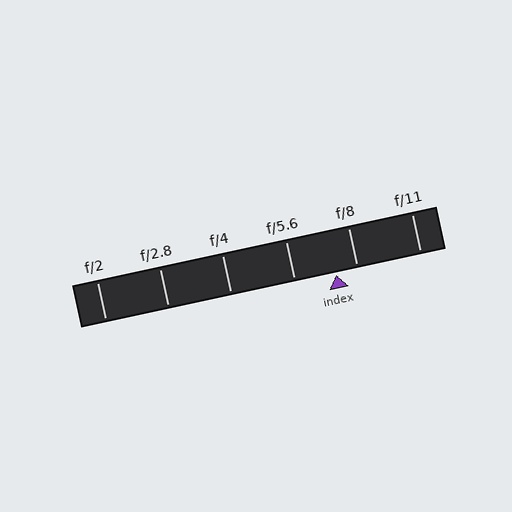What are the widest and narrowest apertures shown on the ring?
The widest aperture shown is f/2 and the narrowest is f/11.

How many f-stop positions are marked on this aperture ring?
There are 6 f-stop positions marked.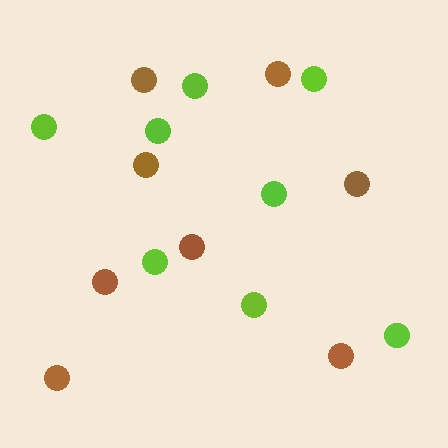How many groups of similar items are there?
There are 2 groups: one group of lime circles (8) and one group of brown circles (8).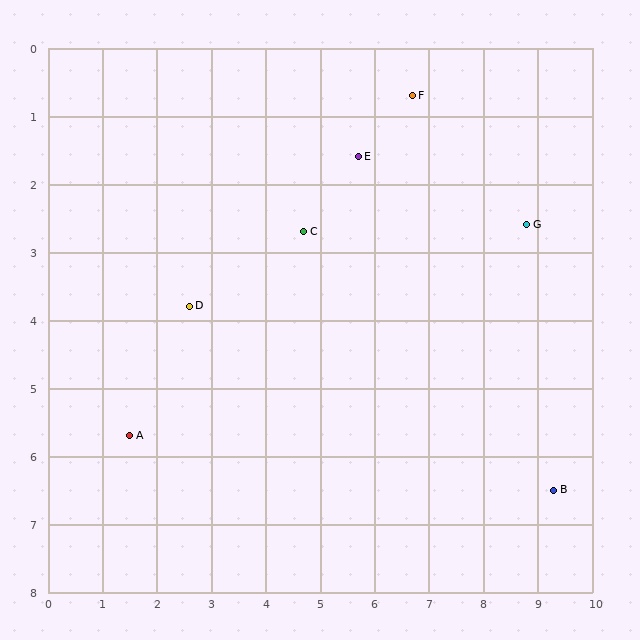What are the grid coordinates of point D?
Point D is at approximately (2.6, 3.8).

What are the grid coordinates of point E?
Point E is at approximately (5.7, 1.6).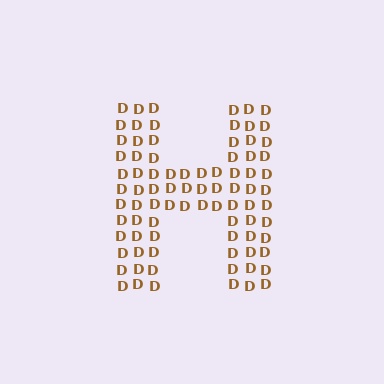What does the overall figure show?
The overall figure shows the letter H.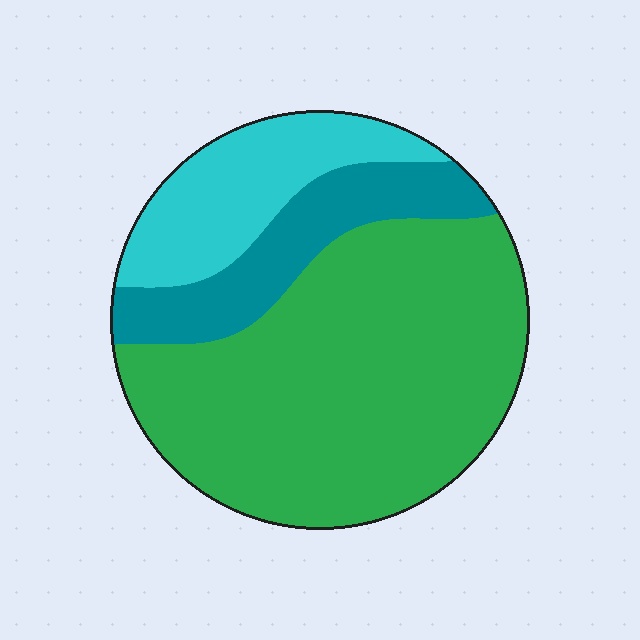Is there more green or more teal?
Green.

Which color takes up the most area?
Green, at roughly 65%.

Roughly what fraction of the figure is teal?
Teal takes up less than a quarter of the figure.